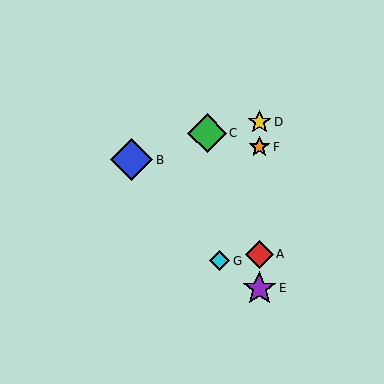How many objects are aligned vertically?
4 objects (A, D, E, F) are aligned vertically.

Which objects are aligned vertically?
Objects A, D, E, F are aligned vertically.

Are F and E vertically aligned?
Yes, both are at x≈259.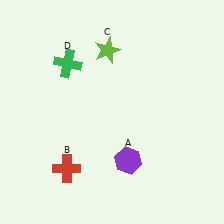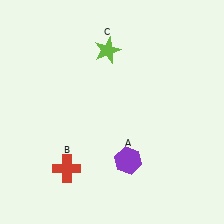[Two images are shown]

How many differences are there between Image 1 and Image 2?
There is 1 difference between the two images.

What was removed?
The green cross (D) was removed in Image 2.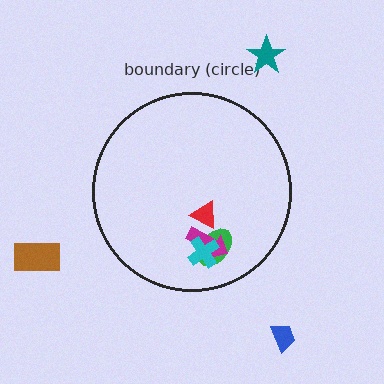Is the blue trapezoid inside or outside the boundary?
Outside.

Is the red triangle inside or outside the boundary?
Inside.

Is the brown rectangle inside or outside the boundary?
Outside.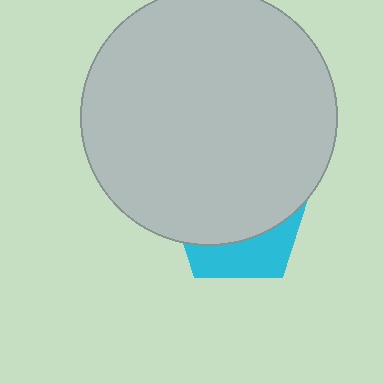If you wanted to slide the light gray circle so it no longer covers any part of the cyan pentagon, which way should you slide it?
Slide it up — that is the most direct way to separate the two shapes.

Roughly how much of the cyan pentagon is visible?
A small part of it is visible (roughly 31%).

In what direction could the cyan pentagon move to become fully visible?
The cyan pentagon could move down. That would shift it out from behind the light gray circle entirely.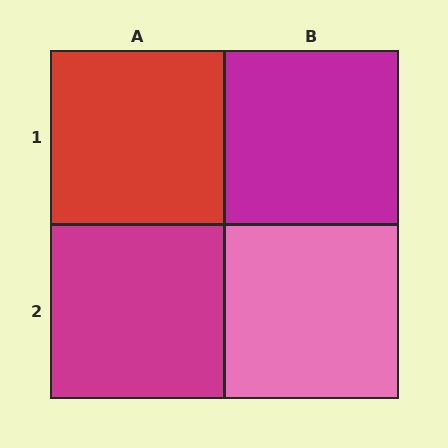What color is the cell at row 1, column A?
Red.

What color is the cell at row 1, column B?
Magenta.